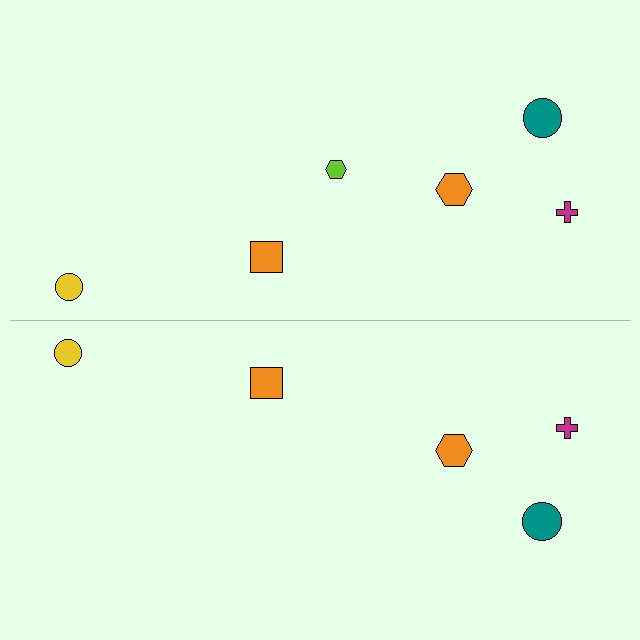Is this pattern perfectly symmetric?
No, the pattern is not perfectly symmetric. A lime hexagon is missing from the bottom side.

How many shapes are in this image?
There are 11 shapes in this image.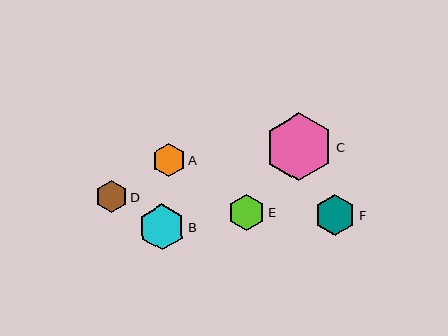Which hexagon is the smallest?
Hexagon D is the smallest with a size of approximately 32 pixels.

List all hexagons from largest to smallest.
From largest to smallest: C, B, F, E, A, D.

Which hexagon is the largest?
Hexagon C is the largest with a size of approximately 68 pixels.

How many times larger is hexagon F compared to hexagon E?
Hexagon F is approximately 1.1 times the size of hexagon E.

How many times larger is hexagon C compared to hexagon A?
Hexagon C is approximately 2.0 times the size of hexagon A.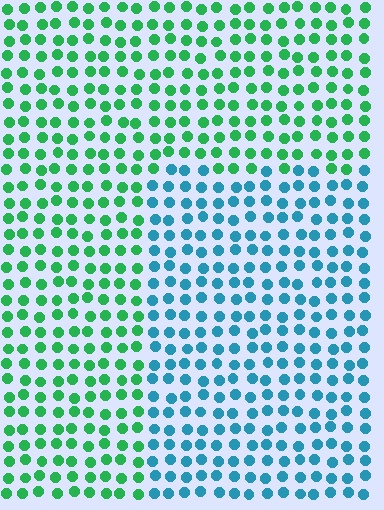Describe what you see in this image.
The image is filled with small green elements in a uniform arrangement. A rectangle-shaped region is visible where the elements are tinted to a slightly different hue, forming a subtle color boundary.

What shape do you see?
I see a rectangle.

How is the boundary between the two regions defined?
The boundary is defined purely by a slight shift in hue (about 54 degrees). Spacing, size, and orientation are identical on both sides.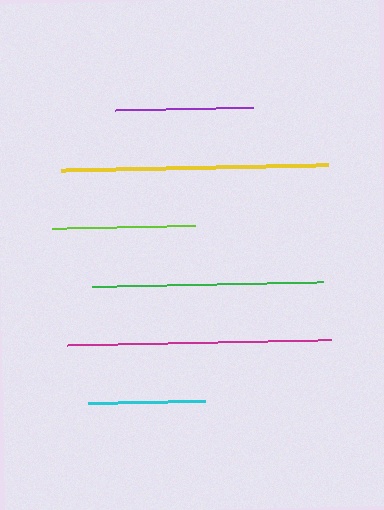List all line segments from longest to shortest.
From longest to shortest: yellow, magenta, green, lime, purple, cyan.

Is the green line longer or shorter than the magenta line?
The magenta line is longer than the green line.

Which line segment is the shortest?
The cyan line is the shortest at approximately 117 pixels.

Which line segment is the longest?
The yellow line is the longest at approximately 267 pixels.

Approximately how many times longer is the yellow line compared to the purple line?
The yellow line is approximately 1.9 times the length of the purple line.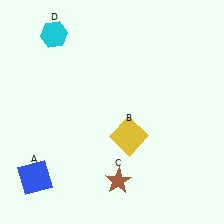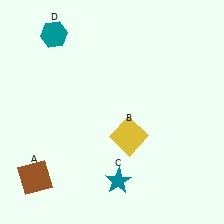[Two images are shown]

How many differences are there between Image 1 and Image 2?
There are 3 differences between the two images.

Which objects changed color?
A changed from blue to brown. C changed from brown to teal. D changed from cyan to teal.